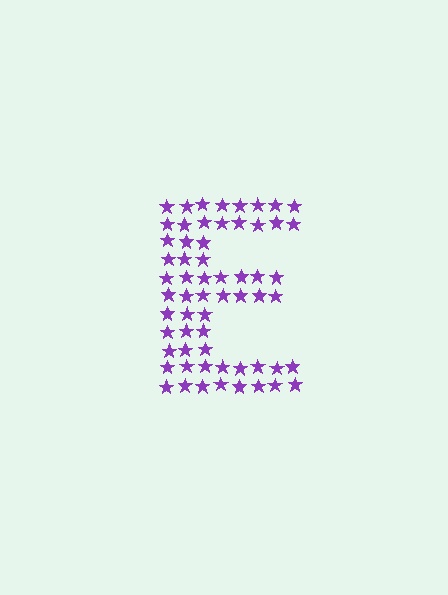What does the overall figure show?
The overall figure shows the letter E.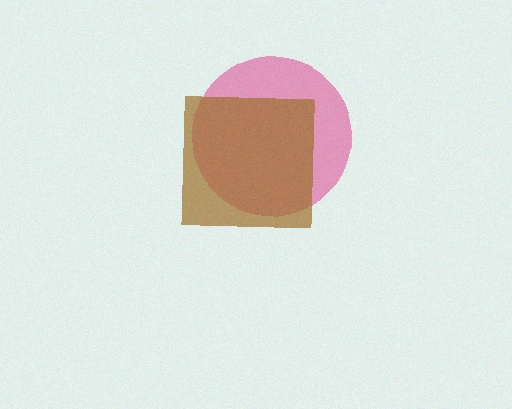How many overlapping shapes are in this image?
There are 2 overlapping shapes in the image.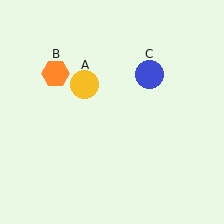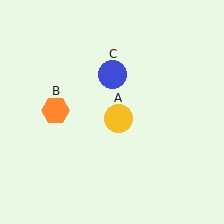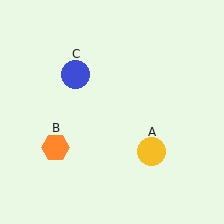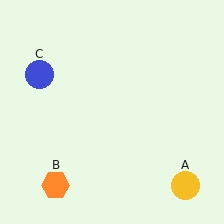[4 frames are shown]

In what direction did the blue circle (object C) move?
The blue circle (object C) moved left.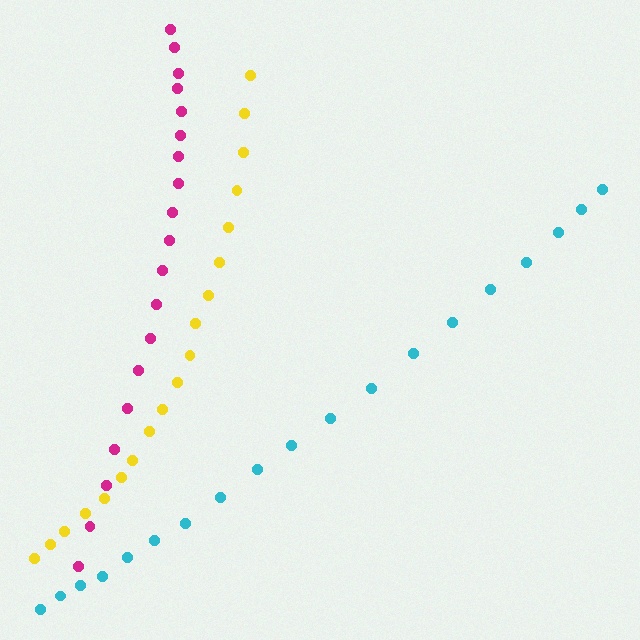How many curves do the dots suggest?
There are 3 distinct paths.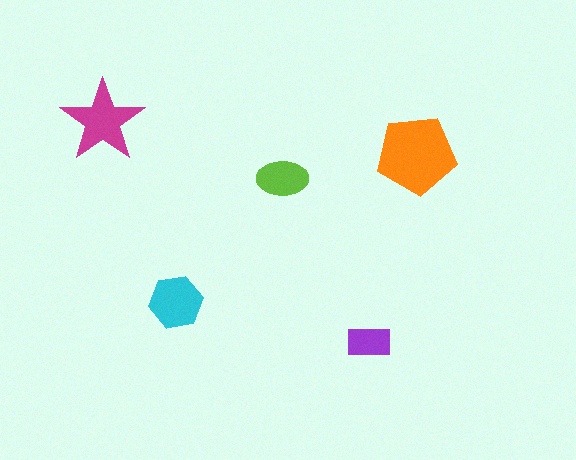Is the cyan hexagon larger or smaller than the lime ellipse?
Larger.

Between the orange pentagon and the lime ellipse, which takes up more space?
The orange pentagon.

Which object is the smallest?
The purple rectangle.